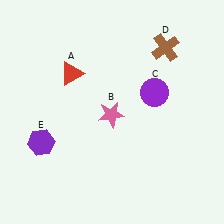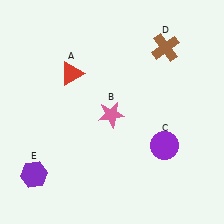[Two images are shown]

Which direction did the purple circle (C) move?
The purple circle (C) moved down.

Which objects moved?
The objects that moved are: the purple circle (C), the purple hexagon (E).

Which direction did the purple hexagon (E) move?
The purple hexagon (E) moved down.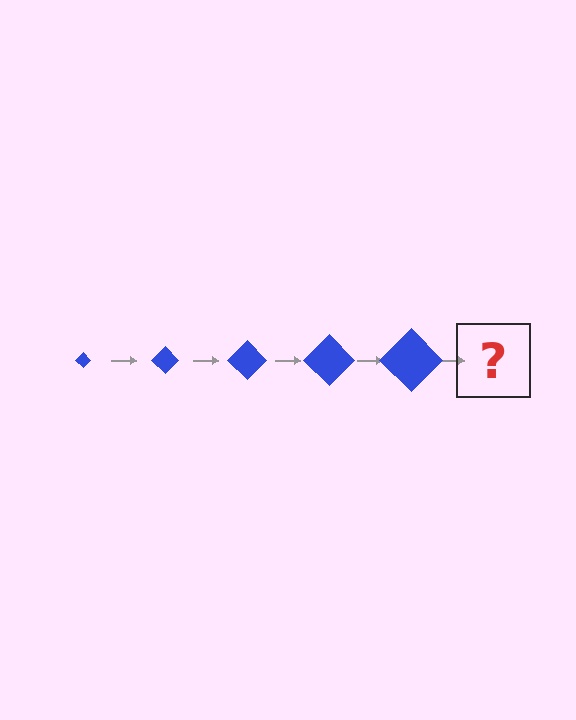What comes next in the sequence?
The next element should be a blue diamond, larger than the previous one.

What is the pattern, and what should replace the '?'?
The pattern is that the diamond gets progressively larger each step. The '?' should be a blue diamond, larger than the previous one.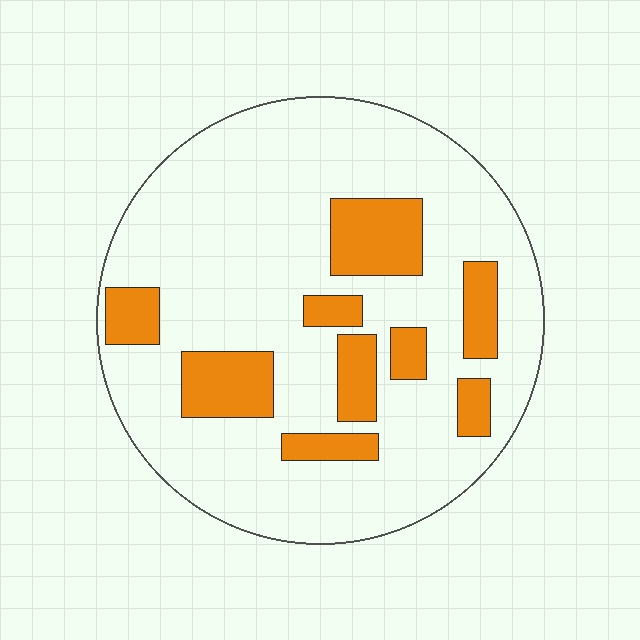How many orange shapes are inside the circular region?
9.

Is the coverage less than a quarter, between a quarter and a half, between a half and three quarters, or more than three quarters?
Less than a quarter.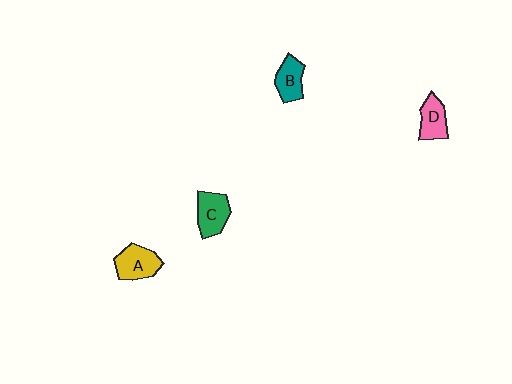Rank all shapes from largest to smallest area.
From largest to smallest: A (yellow), C (green), B (teal), D (pink).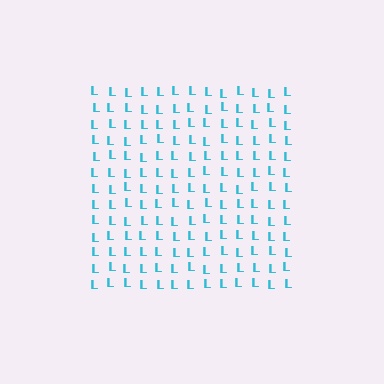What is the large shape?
The large shape is a square.